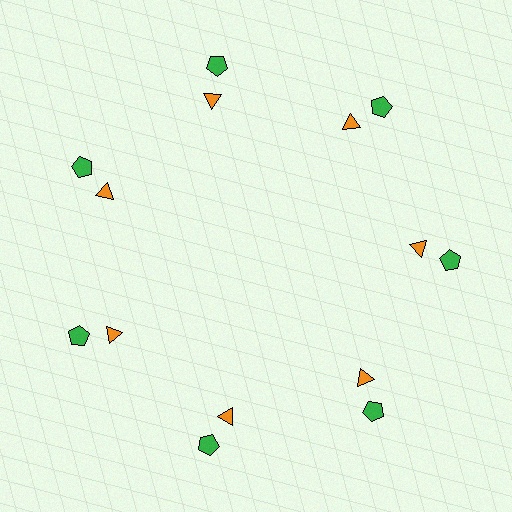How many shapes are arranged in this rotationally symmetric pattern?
There are 14 shapes, arranged in 7 groups of 2.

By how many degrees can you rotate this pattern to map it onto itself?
The pattern maps onto itself every 51 degrees of rotation.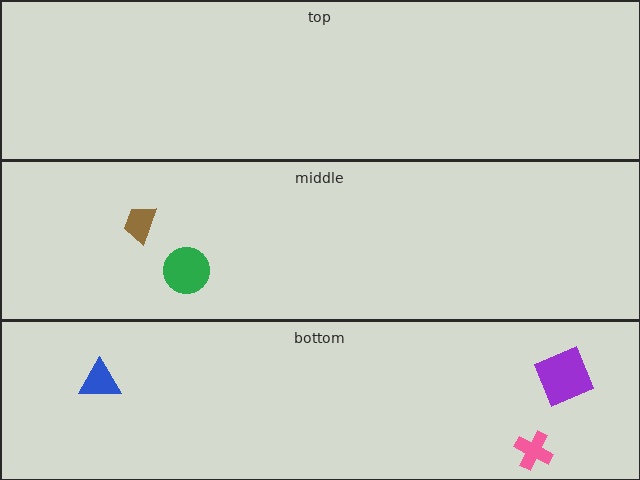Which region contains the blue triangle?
The bottom region.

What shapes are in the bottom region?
The purple square, the blue triangle, the pink cross.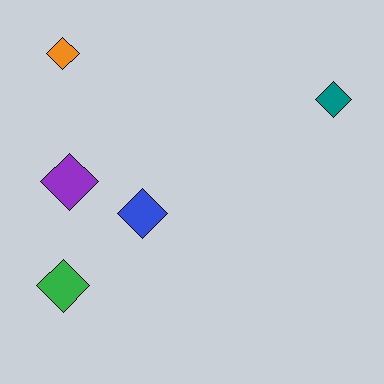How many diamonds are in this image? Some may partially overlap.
There are 5 diamonds.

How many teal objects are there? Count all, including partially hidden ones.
There is 1 teal object.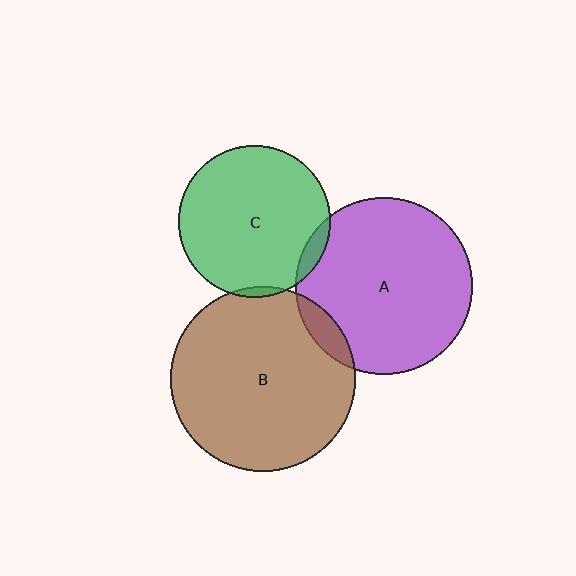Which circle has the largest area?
Circle B (brown).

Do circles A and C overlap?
Yes.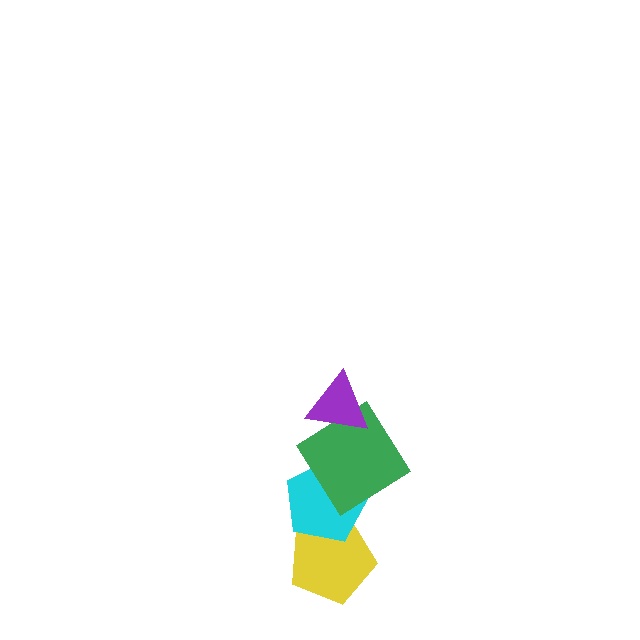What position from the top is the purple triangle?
The purple triangle is 1st from the top.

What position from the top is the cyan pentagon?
The cyan pentagon is 3rd from the top.